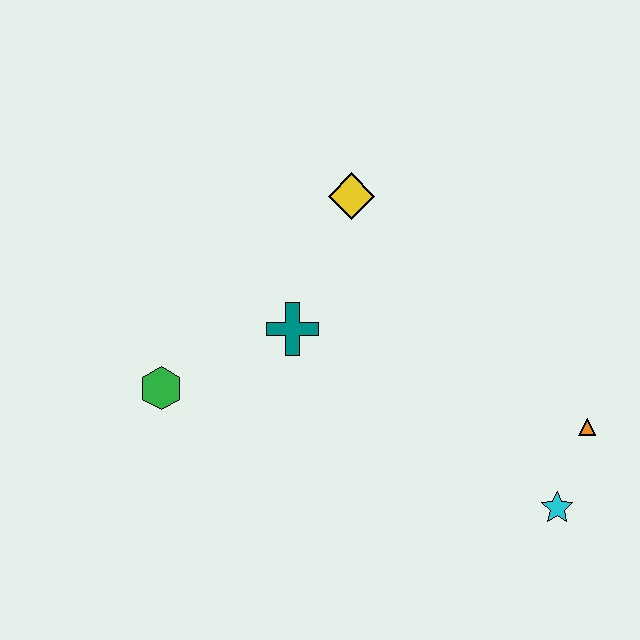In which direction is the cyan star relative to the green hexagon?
The cyan star is to the right of the green hexagon.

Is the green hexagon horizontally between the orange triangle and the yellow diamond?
No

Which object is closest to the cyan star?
The orange triangle is closest to the cyan star.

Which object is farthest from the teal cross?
The cyan star is farthest from the teal cross.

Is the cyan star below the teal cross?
Yes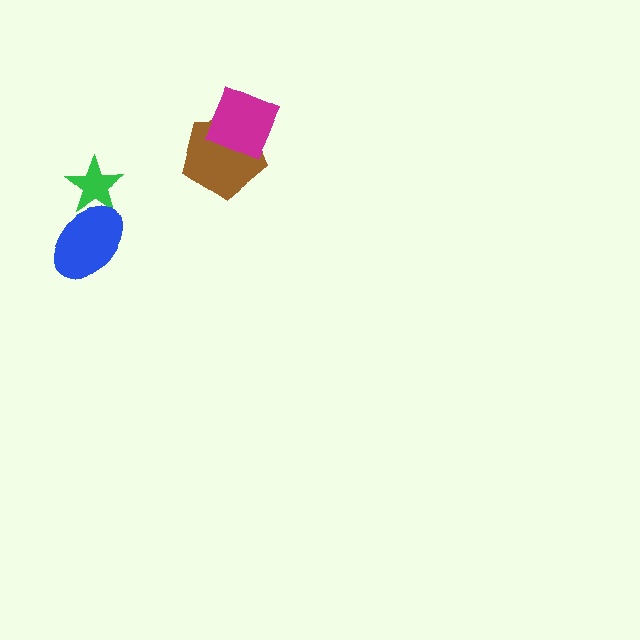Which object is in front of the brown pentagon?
The magenta diamond is in front of the brown pentagon.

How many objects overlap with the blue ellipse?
1 object overlaps with the blue ellipse.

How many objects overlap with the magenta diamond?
1 object overlaps with the magenta diamond.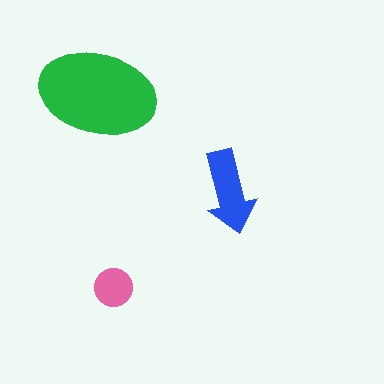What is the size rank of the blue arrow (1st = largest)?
2nd.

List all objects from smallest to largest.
The pink circle, the blue arrow, the green ellipse.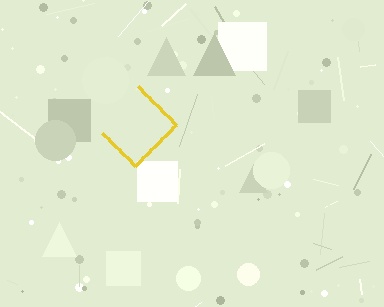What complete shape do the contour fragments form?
The contour fragments form a diamond.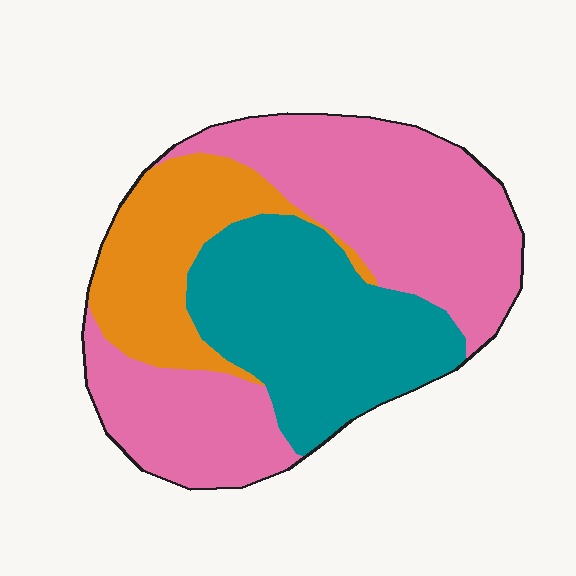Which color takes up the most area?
Pink, at roughly 50%.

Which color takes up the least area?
Orange, at roughly 20%.